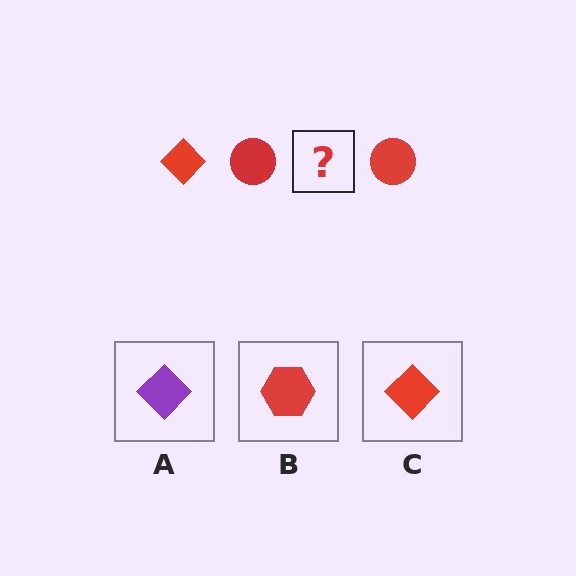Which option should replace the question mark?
Option C.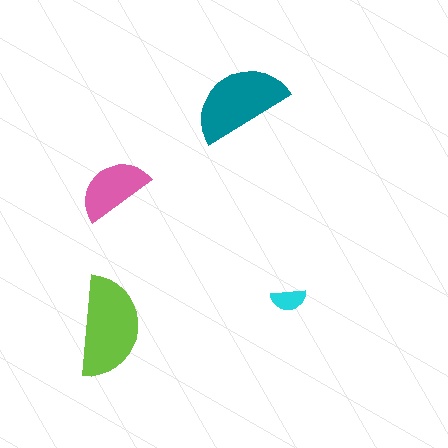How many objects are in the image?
There are 4 objects in the image.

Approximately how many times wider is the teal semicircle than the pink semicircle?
About 1.5 times wider.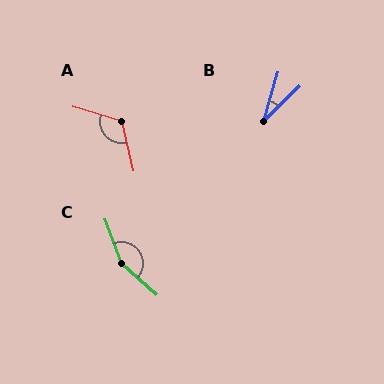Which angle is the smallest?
B, at approximately 30 degrees.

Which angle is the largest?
C, at approximately 153 degrees.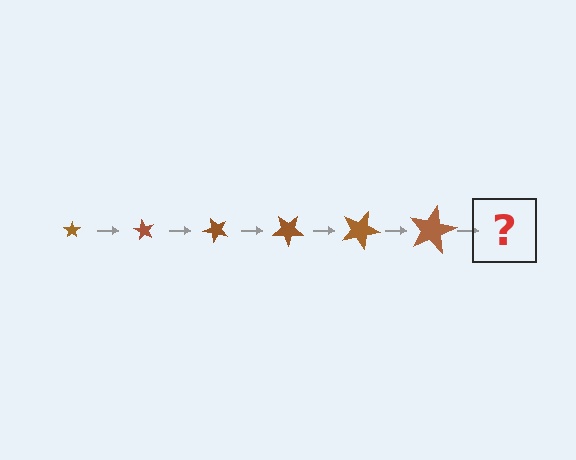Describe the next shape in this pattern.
It should be a star, larger than the previous one and rotated 360 degrees from the start.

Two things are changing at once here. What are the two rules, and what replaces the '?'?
The two rules are that the star grows larger each step and it rotates 60 degrees each step. The '?' should be a star, larger than the previous one and rotated 360 degrees from the start.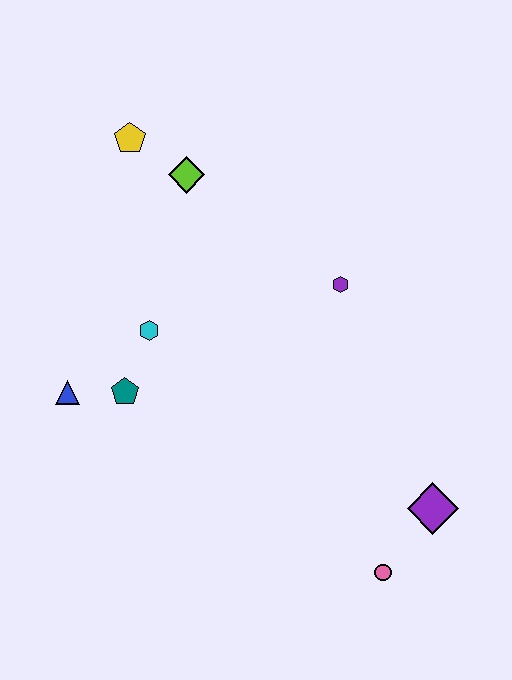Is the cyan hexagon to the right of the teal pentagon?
Yes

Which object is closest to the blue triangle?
The teal pentagon is closest to the blue triangle.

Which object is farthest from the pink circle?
The yellow pentagon is farthest from the pink circle.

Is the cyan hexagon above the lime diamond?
No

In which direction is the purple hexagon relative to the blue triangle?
The purple hexagon is to the right of the blue triangle.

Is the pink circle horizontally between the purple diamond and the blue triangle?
Yes